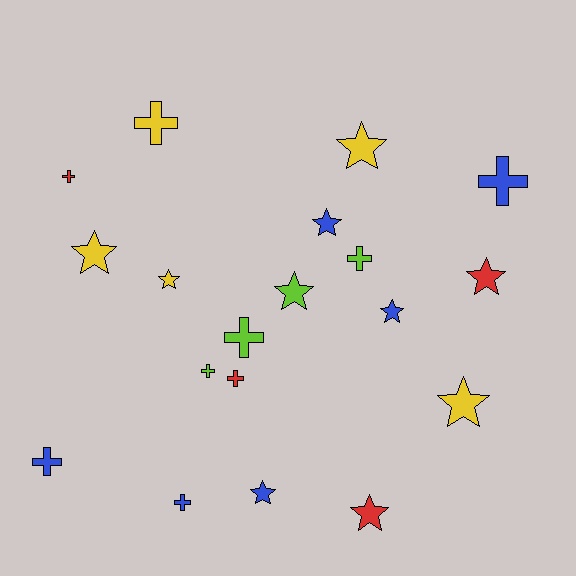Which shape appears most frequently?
Star, with 10 objects.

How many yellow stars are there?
There are 4 yellow stars.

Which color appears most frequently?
Blue, with 6 objects.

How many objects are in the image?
There are 19 objects.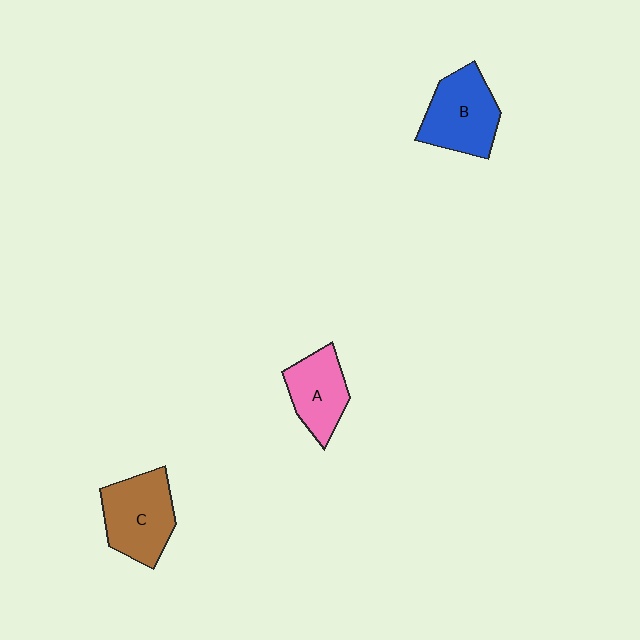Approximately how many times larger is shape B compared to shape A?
Approximately 1.2 times.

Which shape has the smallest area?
Shape A (pink).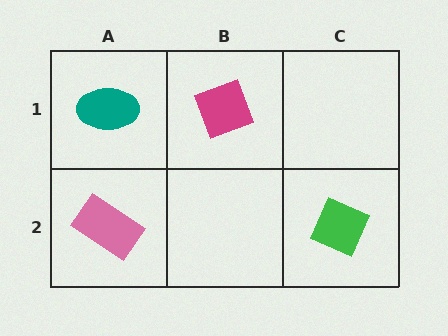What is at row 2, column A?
A pink rectangle.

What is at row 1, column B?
A magenta diamond.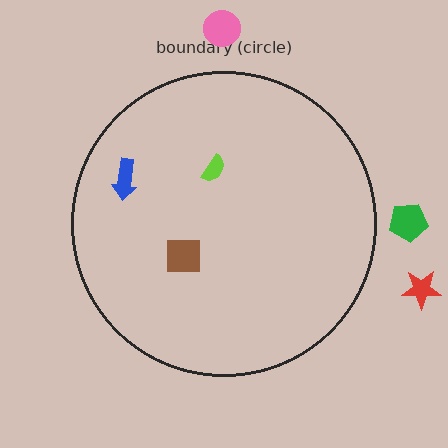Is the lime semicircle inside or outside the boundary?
Inside.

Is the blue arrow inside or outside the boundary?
Inside.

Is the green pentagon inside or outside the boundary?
Outside.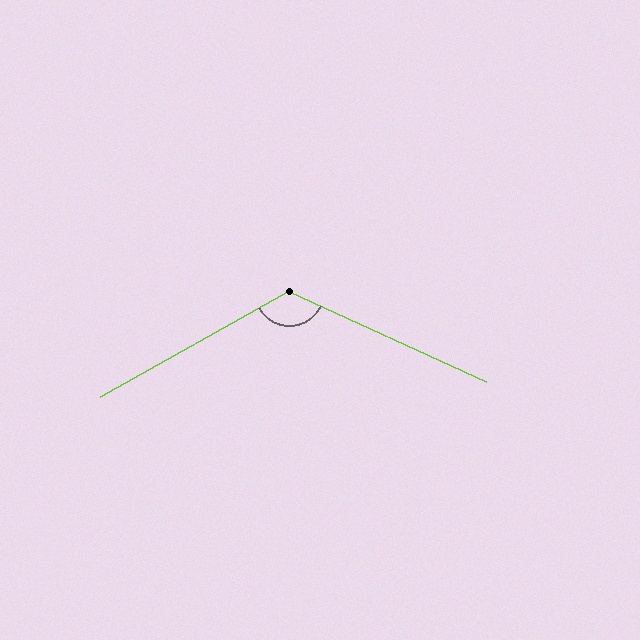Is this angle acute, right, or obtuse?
It is obtuse.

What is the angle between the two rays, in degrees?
Approximately 126 degrees.